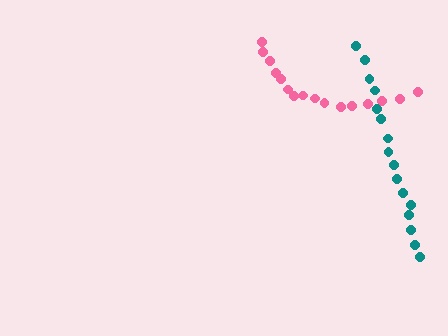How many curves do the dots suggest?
There are 2 distinct paths.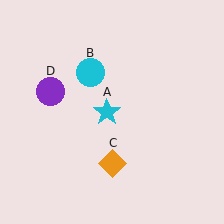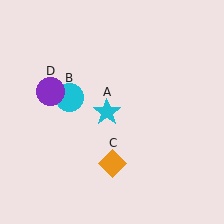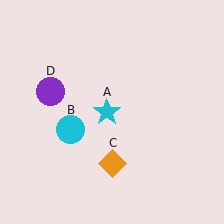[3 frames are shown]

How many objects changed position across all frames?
1 object changed position: cyan circle (object B).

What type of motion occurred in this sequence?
The cyan circle (object B) rotated counterclockwise around the center of the scene.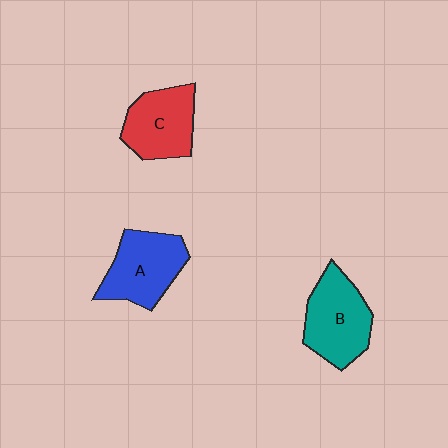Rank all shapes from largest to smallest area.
From largest to smallest: B (teal), A (blue), C (red).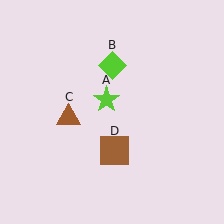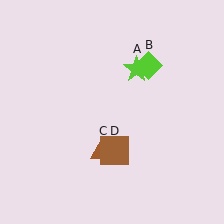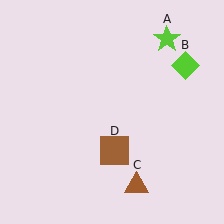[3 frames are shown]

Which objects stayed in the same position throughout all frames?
Brown square (object D) remained stationary.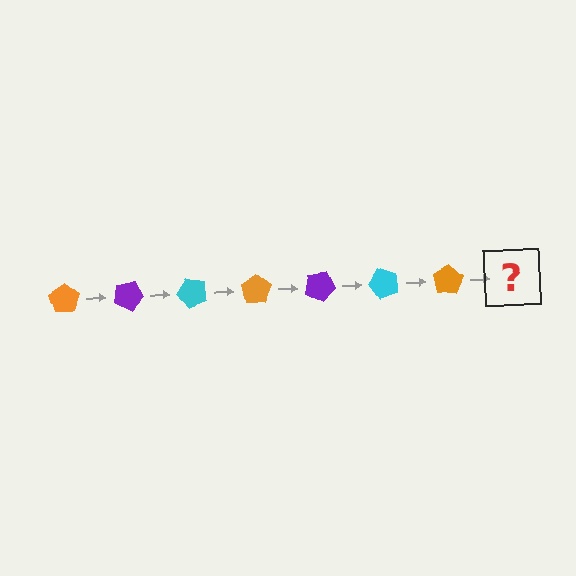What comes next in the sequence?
The next element should be a purple pentagon, rotated 175 degrees from the start.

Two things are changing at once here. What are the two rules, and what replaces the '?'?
The two rules are that it rotates 25 degrees each step and the color cycles through orange, purple, and cyan. The '?' should be a purple pentagon, rotated 175 degrees from the start.